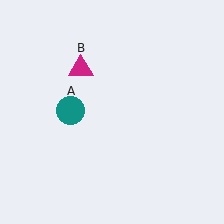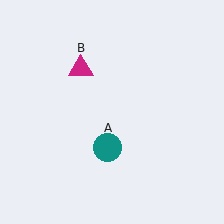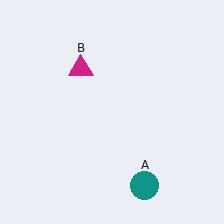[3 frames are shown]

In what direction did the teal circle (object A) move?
The teal circle (object A) moved down and to the right.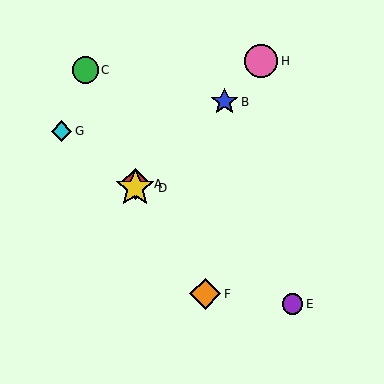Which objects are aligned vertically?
Objects A, D are aligned vertically.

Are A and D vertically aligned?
Yes, both are at x≈135.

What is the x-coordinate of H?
Object H is at x≈261.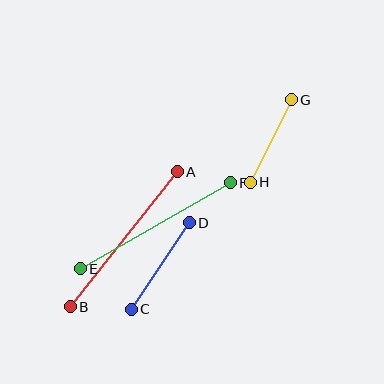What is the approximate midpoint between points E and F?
The midpoint is at approximately (155, 226) pixels.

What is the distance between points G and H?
The distance is approximately 92 pixels.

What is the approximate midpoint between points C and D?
The midpoint is at approximately (160, 266) pixels.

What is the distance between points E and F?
The distance is approximately 173 pixels.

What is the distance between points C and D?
The distance is approximately 104 pixels.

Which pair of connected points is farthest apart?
Points E and F are farthest apart.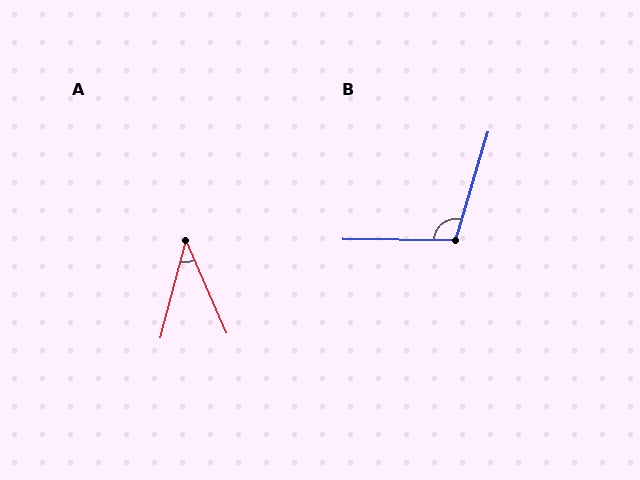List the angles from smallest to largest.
A (38°), B (106°).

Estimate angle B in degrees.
Approximately 106 degrees.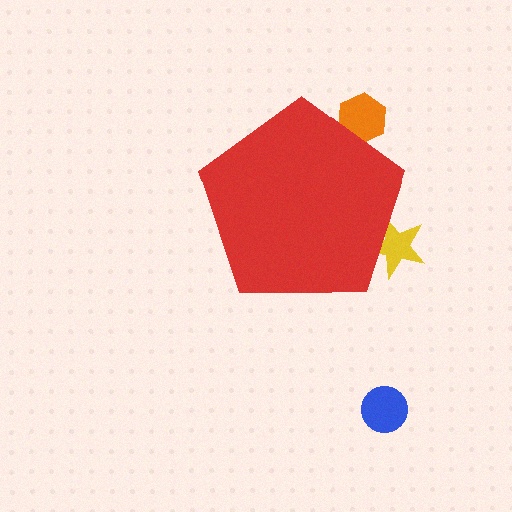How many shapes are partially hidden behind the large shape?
2 shapes are partially hidden.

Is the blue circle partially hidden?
No, the blue circle is fully visible.